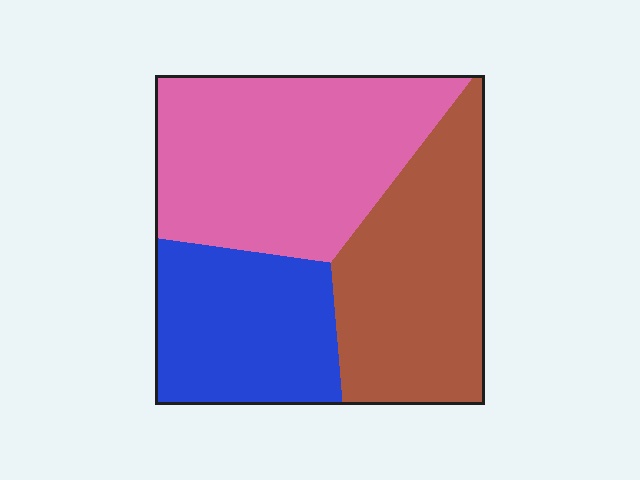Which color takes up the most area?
Pink, at roughly 40%.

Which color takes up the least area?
Blue, at roughly 25%.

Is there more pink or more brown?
Pink.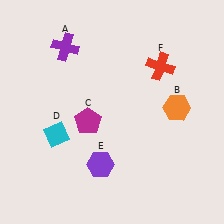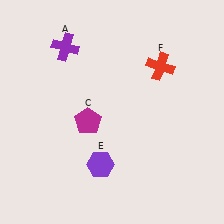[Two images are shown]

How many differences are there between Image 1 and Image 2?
There are 2 differences between the two images.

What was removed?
The orange hexagon (B), the cyan diamond (D) were removed in Image 2.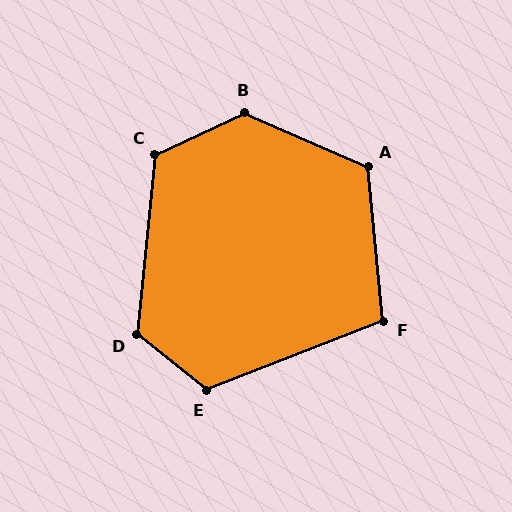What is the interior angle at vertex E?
Approximately 120 degrees (obtuse).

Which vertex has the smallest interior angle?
F, at approximately 106 degrees.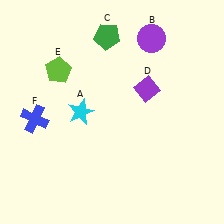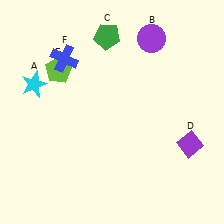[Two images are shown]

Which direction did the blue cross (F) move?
The blue cross (F) moved up.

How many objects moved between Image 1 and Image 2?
3 objects moved between the two images.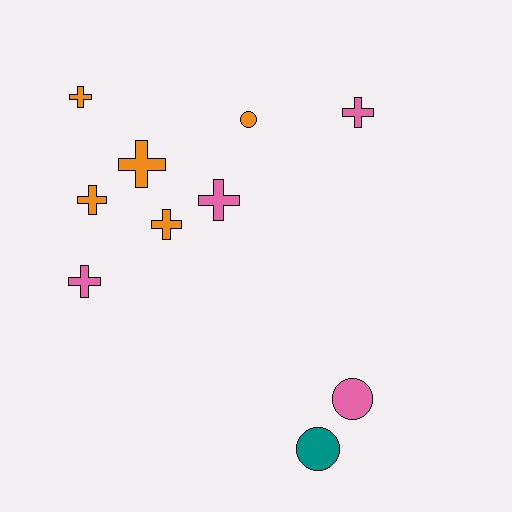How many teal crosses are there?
There are no teal crosses.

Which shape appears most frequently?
Cross, with 7 objects.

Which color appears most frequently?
Orange, with 5 objects.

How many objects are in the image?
There are 10 objects.